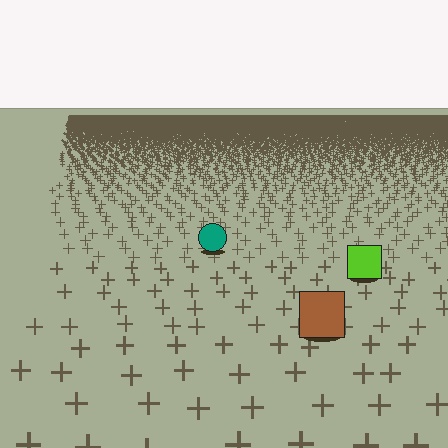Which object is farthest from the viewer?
The teal circle is farthest from the viewer. It appears smaller and the ground texture around it is denser.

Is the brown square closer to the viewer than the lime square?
Yes. The brown square is closer — you can tell from the texture gradient: the ground texture is coarser near it.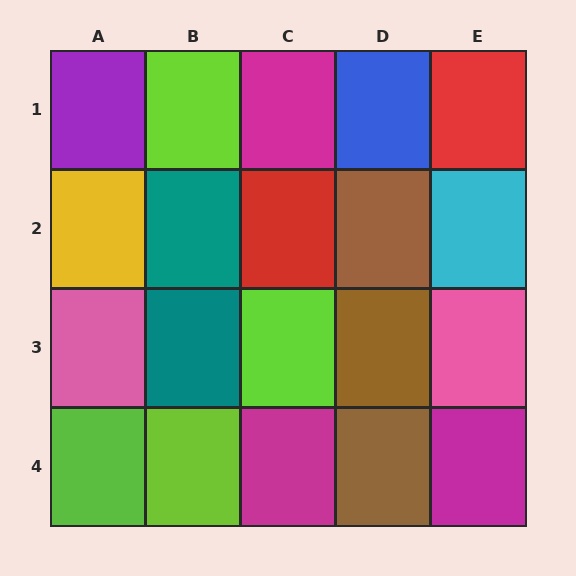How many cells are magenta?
3 cells are magenta.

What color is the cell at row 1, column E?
Red.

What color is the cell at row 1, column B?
Lime.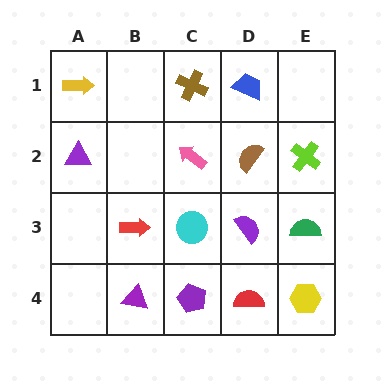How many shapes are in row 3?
4 shapes.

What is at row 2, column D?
A brown semicircle.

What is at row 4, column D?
A red semicircle.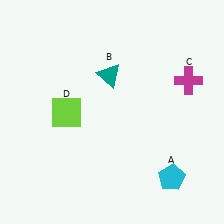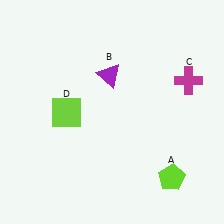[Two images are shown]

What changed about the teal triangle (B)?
In Image 1, B is teal. In Image 2, it changed to purple.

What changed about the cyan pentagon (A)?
In Image 1, A is cyan. In Image 2, it changed to lime.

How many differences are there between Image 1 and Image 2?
There are 2 differences between the two images.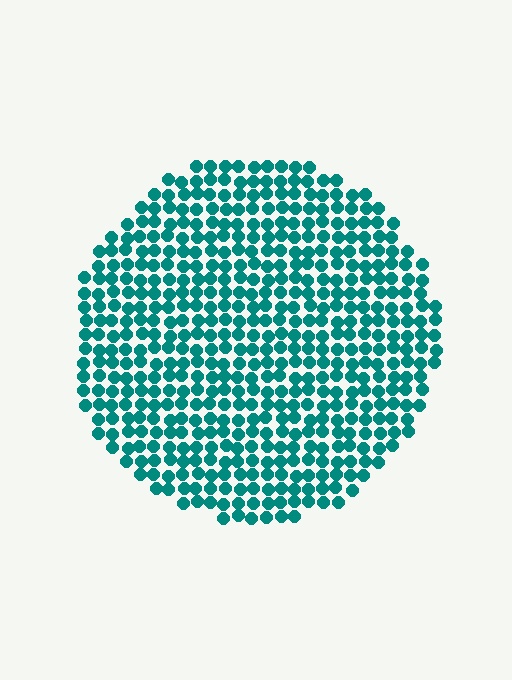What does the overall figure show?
The overall figure shows a circle.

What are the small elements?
The small elements are circles.